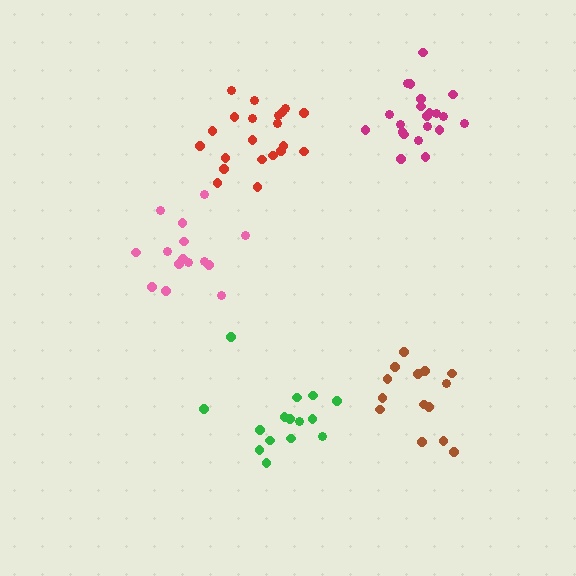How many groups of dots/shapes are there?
There are 5 groups.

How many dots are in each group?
Group 1: 21 dots, Group 2: 15 dots, Group 3: 15 dots, Group 4: 21 dots, Group 5: 15 dots (87 total).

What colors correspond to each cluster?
The clusters are colored: red, brown, pink, magenta, green.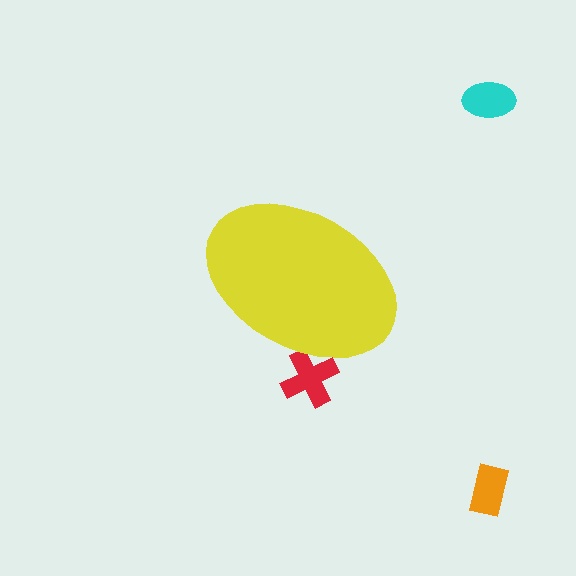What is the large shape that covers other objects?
A yellow ellipse.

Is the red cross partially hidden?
Yes, the red cross is partially hidden behind the yellow ellipse.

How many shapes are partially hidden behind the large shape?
1 shape is partially hidden.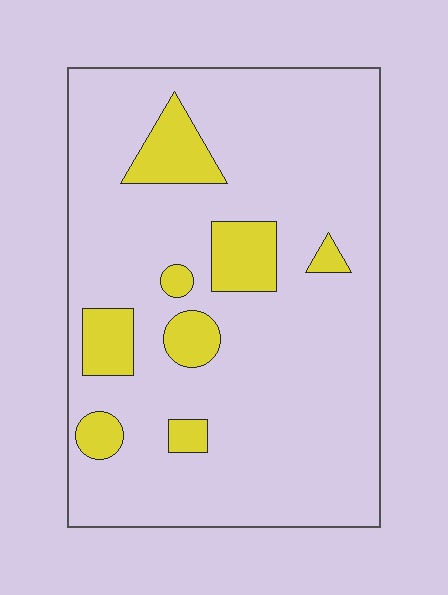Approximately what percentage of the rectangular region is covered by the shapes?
Approximately 15%.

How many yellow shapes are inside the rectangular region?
8.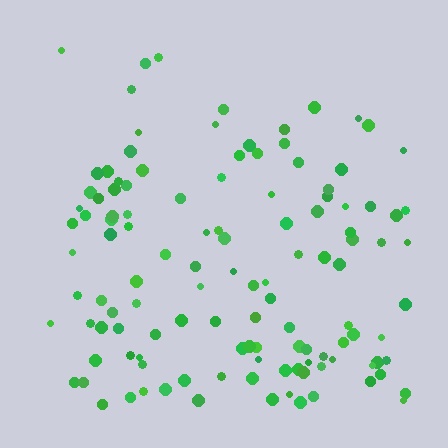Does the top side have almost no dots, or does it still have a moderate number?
Still a moderate number, just noticeably fewer than the bottom.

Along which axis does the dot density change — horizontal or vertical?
Vertical.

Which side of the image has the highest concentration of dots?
The bottom.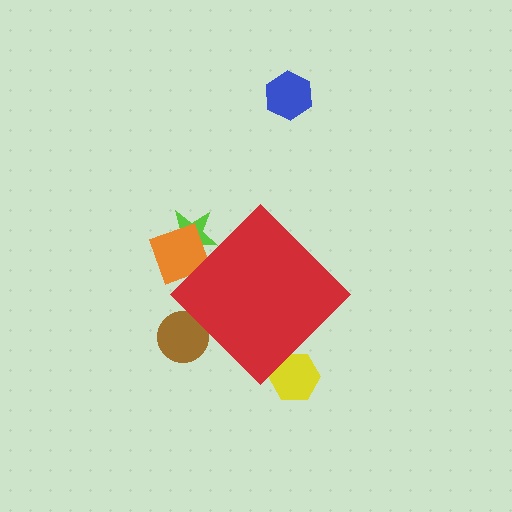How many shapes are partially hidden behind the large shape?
4 shapes are partially hidden.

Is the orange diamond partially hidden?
Yes, the orange diamond is partially hidden behind the red diamond.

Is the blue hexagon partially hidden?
No, the blue hexagon is fully visible.